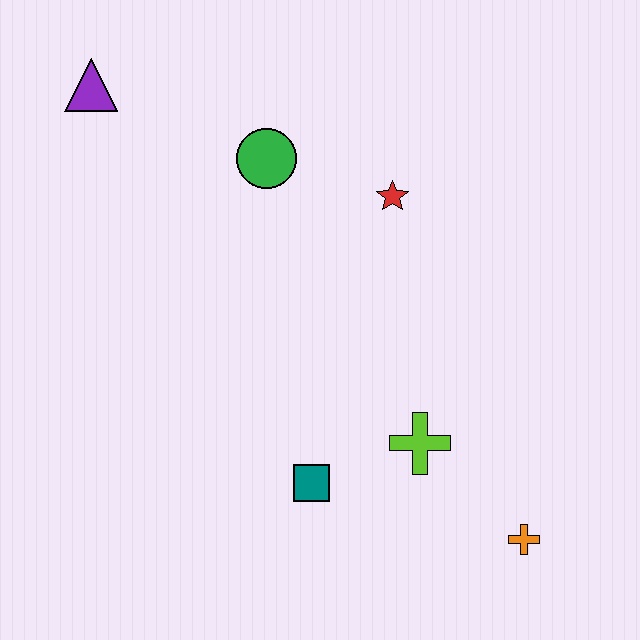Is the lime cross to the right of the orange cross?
No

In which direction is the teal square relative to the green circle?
The teal square is below the green circle.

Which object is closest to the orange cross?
The lime cross is closest to the orange cross.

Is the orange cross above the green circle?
No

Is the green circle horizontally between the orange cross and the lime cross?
No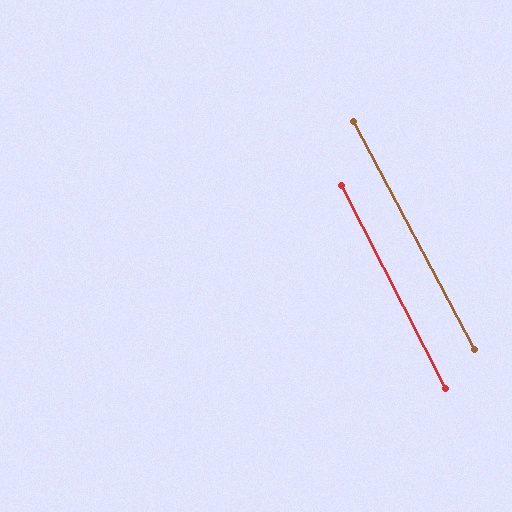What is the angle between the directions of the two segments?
Approximately 1 degree.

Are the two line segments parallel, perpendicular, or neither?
Parallel — their directions differ by only 0.8°.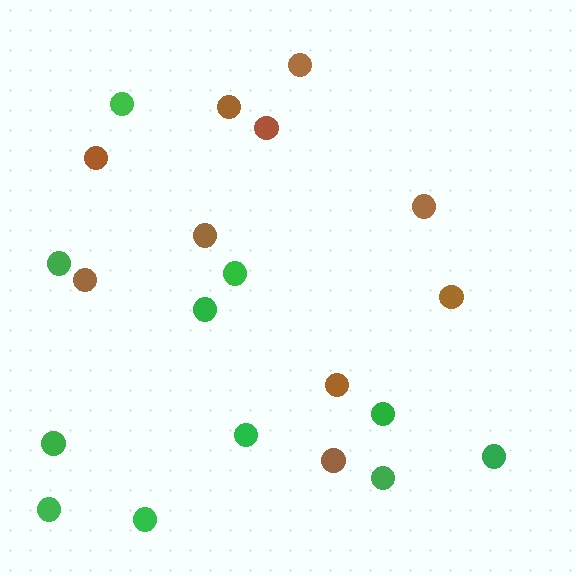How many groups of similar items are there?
There are 2 groups: one group of green circles (11) and one group of brown circles (10).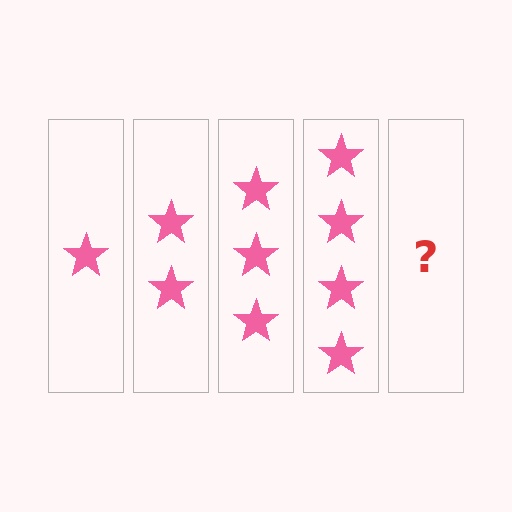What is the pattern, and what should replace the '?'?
The pattern is that each step adds one more star. The '?' should be 5 stars.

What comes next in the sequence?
The next element should be 5 stars.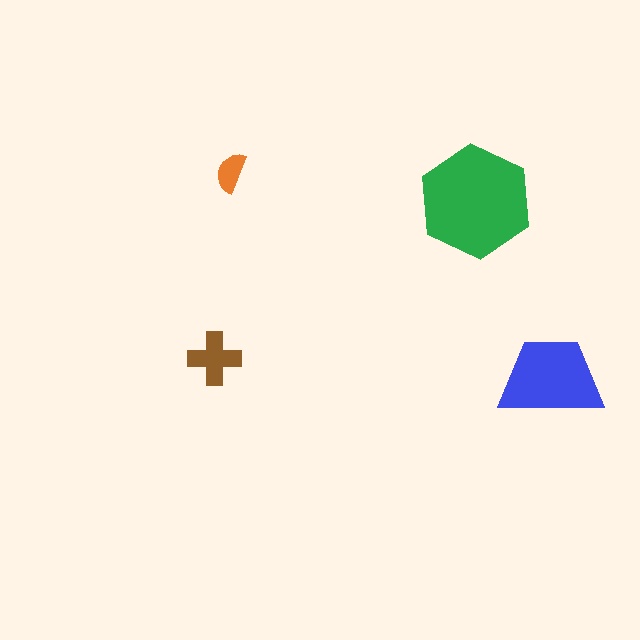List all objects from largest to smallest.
The green hexagon, the blue trapezoid, the brown cross, the orange semicircle.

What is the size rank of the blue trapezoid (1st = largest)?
2nd.